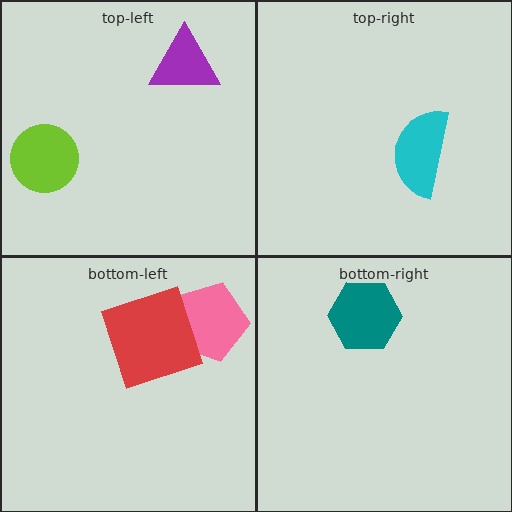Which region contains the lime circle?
The top-left region.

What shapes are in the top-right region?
The cyan semicircle.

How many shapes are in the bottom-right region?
1.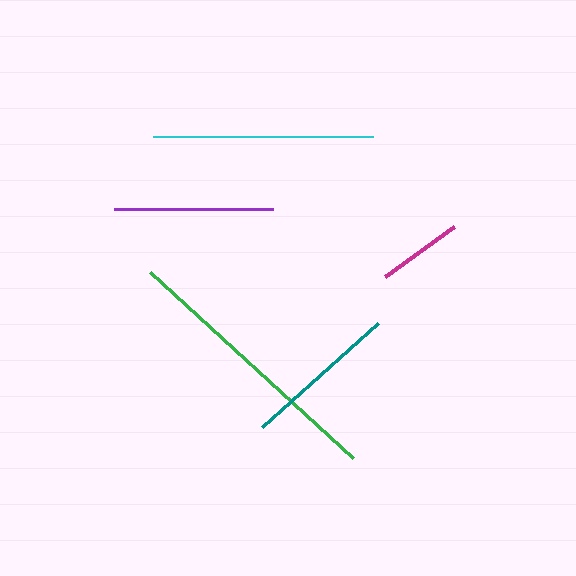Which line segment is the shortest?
The magenta line is the shortest at approximately 85 pixels.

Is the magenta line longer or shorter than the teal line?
The teal line is longer than the magenta line.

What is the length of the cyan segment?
The cyan segment is approximately 220 pixels long.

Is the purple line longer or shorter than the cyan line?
The cyan line is longer than the purple line.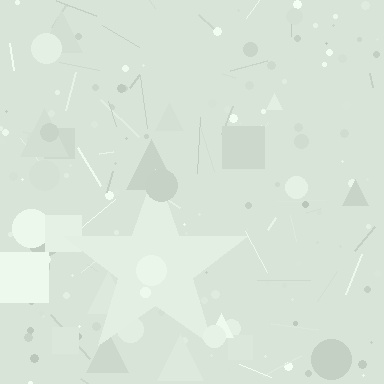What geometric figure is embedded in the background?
A star is embedded in the background.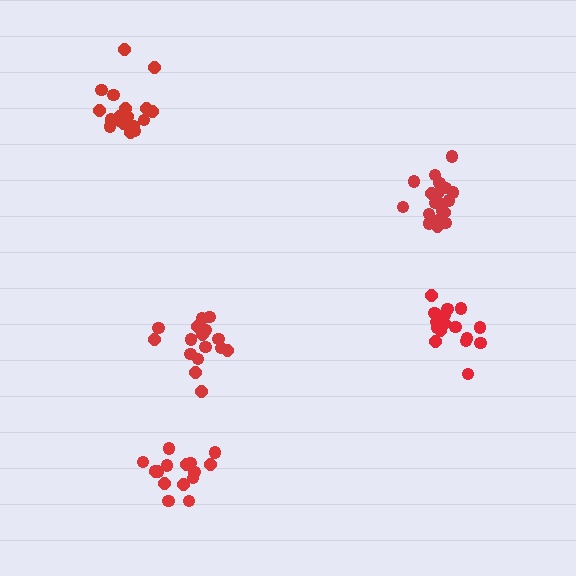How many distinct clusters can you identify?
There are 5 distinct clusters.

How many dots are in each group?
Group 1: 19 dots, Group 2: 16 dots, Group 3: 16 dots, Group 4: 16 dots, Group 5: 19 dots (86 total).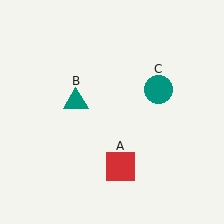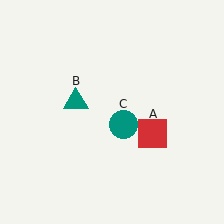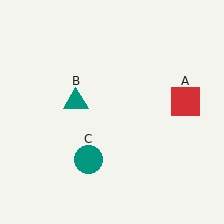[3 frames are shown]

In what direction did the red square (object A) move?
The red square (object A) moved up and to the right.